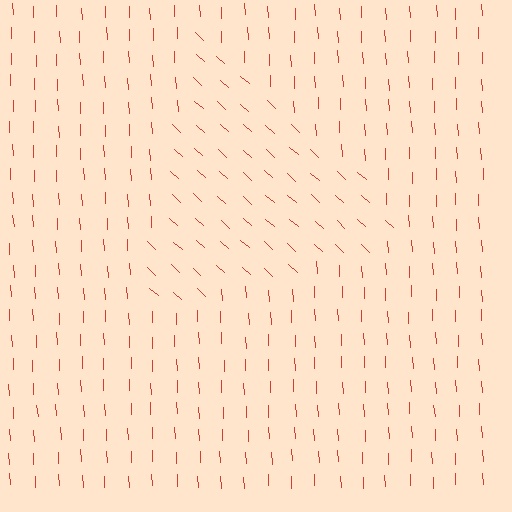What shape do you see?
I see a triangle.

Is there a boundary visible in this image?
Yes, there is a texture boundary formed by a change in line orientation.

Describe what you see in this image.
The image is filled with small red line segments. A triangle region in the image has lines oriented differently from the surrounding lines, creating a visible texture boundary.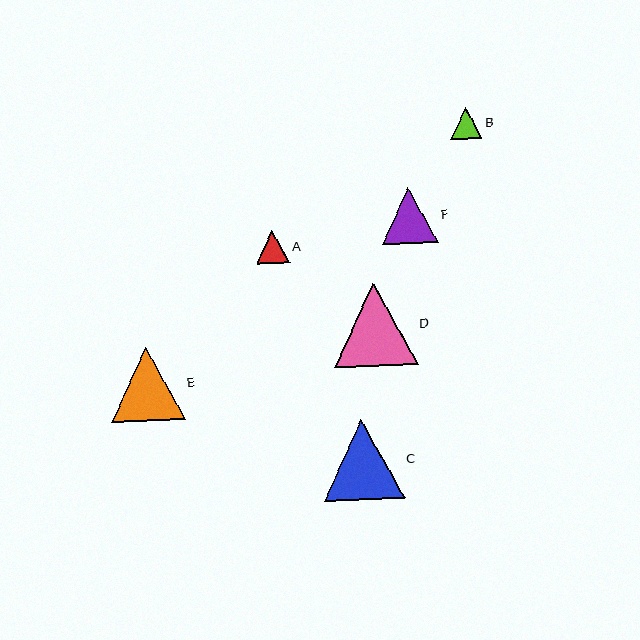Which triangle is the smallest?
Triangle B is the smallest with a size of approximately 31 pixels.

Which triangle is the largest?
Triangle D is the largest with a size of approximately 84 pixels.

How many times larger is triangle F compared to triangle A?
Triangle F is approximately 1.7 times the size of triangle A.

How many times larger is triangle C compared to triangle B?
Triangle C is approximately 2.6 times the size of triangle B.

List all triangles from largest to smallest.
From largest to smallest: D, C, E, F, A, B.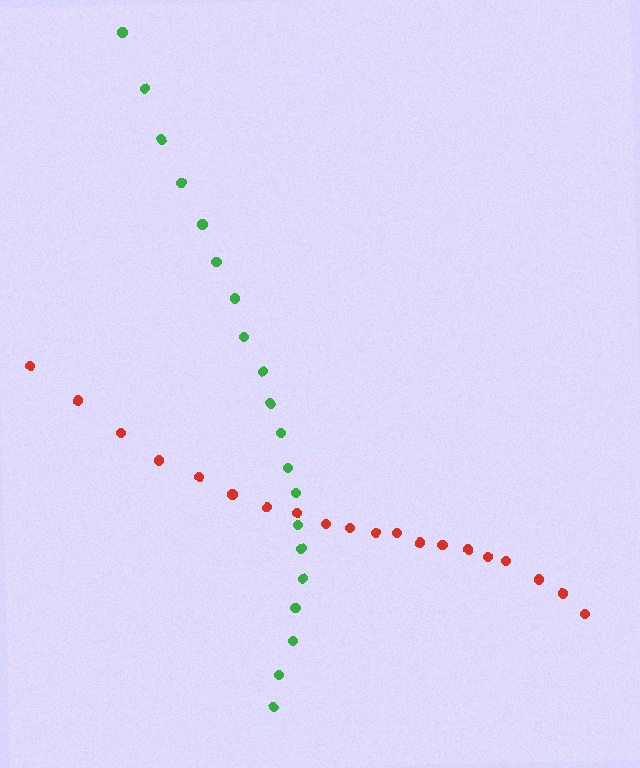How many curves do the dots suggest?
There are 2 distinct paths.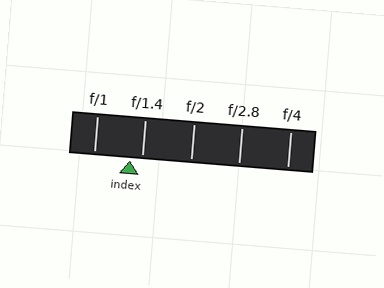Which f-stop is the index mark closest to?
The index mark is closest to f/1.4.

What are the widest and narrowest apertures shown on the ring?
The widest aperture shown is f/1 and the narrowest is f/4.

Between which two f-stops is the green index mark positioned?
The index mark is between f/1 and f/1.4.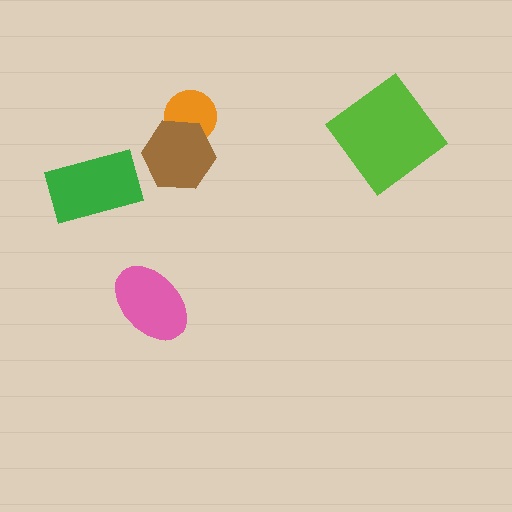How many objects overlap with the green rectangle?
0 objects overlap with the green rectangle.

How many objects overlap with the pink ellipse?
0 objects overlap with the pink ellipse.